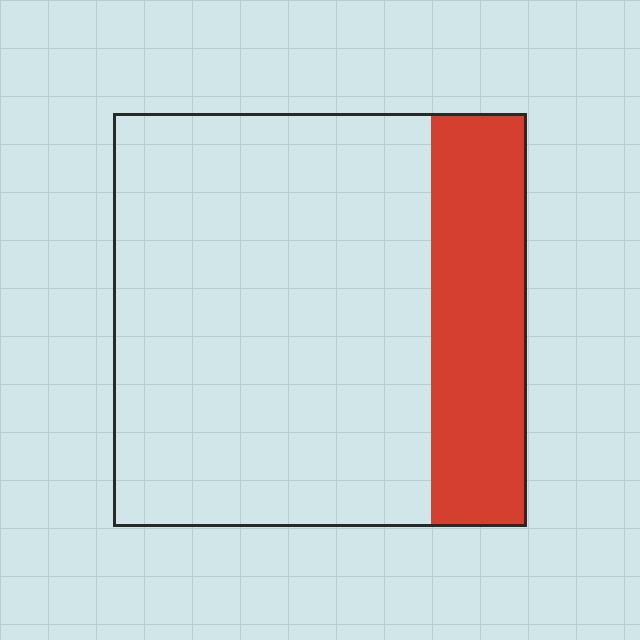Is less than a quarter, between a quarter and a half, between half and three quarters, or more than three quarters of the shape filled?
Less than a quarter.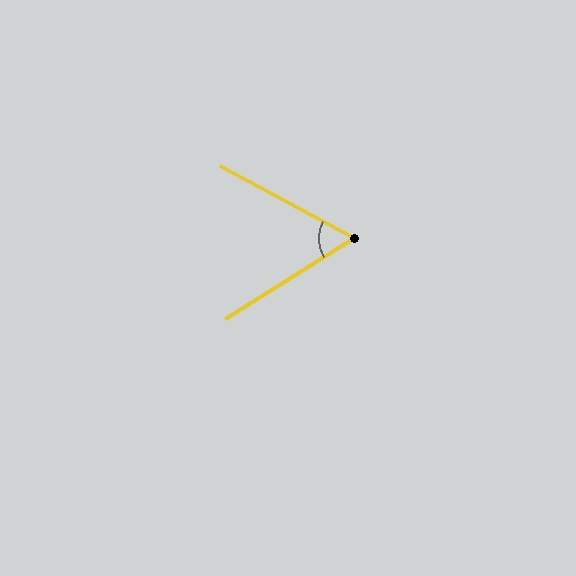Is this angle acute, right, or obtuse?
It is acute.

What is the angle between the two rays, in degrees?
Approximately 60 degrees.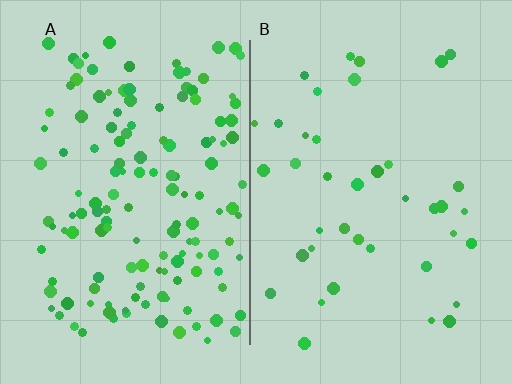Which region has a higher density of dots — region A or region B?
A (the left).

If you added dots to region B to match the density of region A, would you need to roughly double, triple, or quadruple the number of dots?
Approximately quadruple.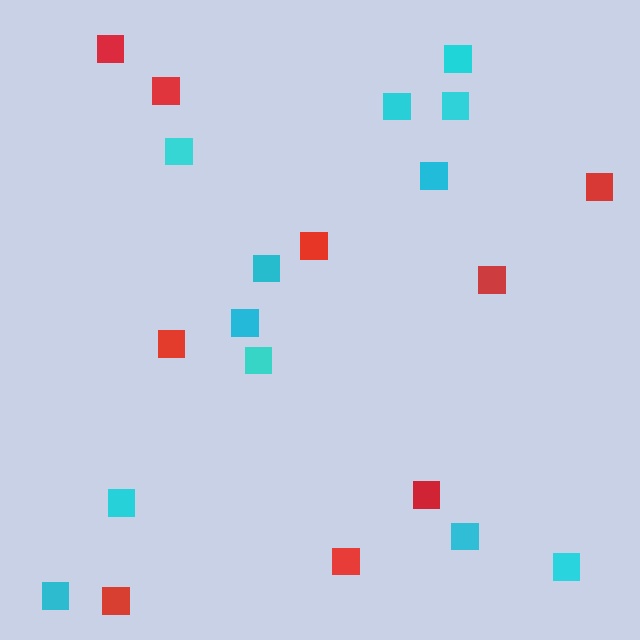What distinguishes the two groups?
There are 2 groups: one group of red squares (9) and one group of cyan squares (12).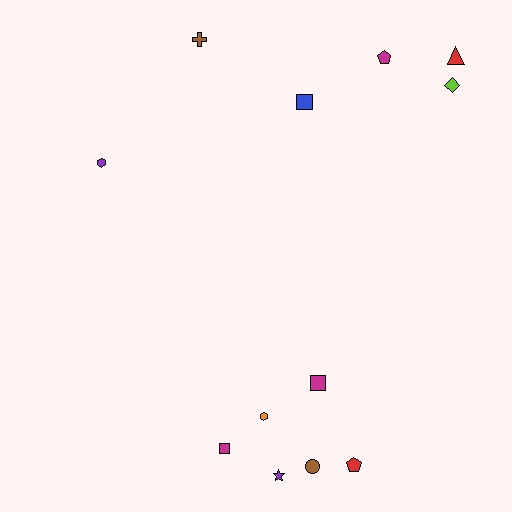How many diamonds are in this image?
There is 1 diamond.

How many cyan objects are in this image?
There are no cyan objects.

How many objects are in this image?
There are 12 objects.